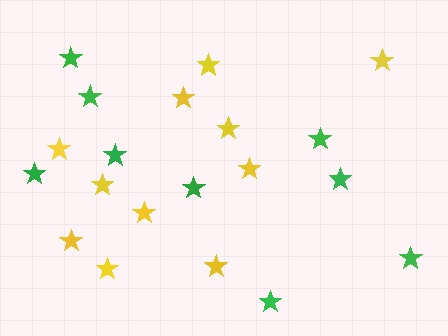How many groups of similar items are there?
There are 2 groups: one group of yellow stars (11) and one group of green stars (9).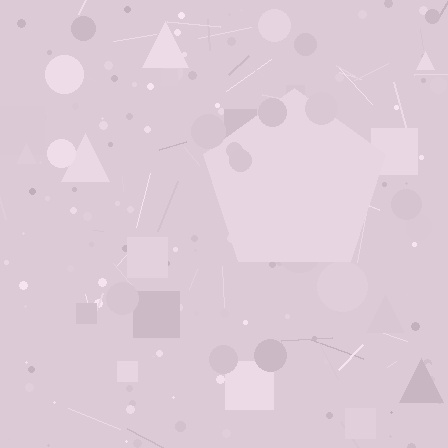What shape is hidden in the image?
A pentagon is hidden in the image.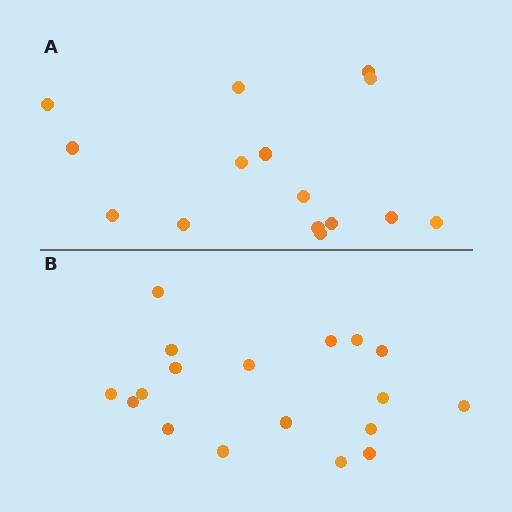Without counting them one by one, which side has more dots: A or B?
Region B (the bottom region) has more dots.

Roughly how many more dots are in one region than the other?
Region B has just a few more — roughly 2 or 3 more dots than region A.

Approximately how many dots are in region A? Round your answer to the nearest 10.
About 20 dots. (The exact count is 15, which rounds to 20.)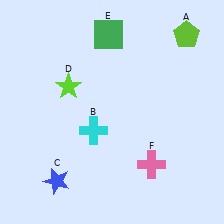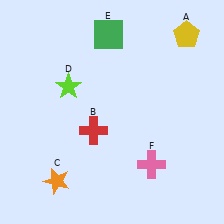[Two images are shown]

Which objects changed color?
A changed from lime to yellow. B changed from cyan to red. C changed from blue to orange.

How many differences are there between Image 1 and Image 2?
There are 3 differences between the two images.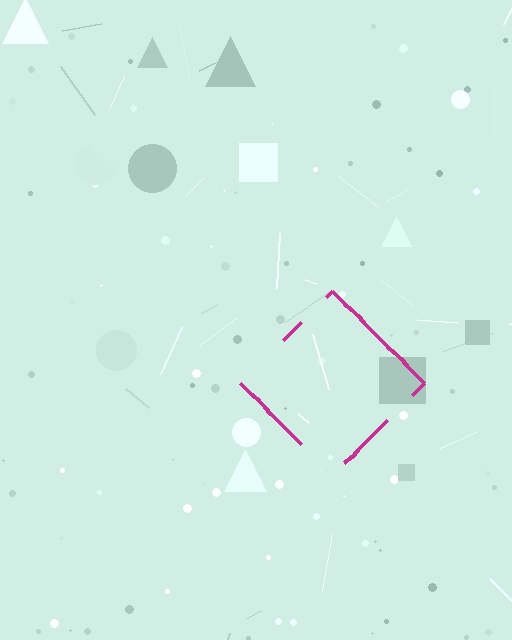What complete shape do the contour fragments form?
The contour fragments form a diamond.